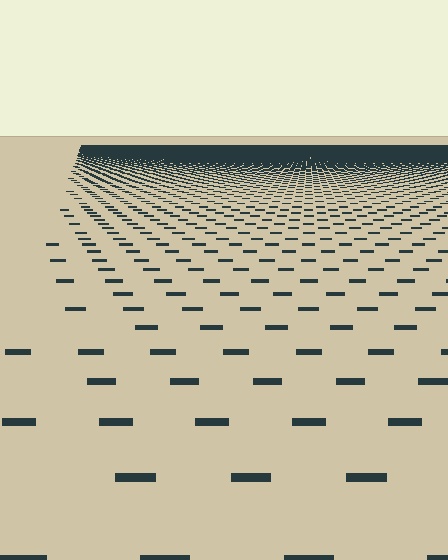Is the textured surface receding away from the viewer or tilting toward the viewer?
The surface is receding away from the viewer. Texture elements get smaller and denser toward the top.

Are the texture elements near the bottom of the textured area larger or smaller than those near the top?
Larger. Near the bottom, elements are closer to the viewer and appear at a bigger on-screen size.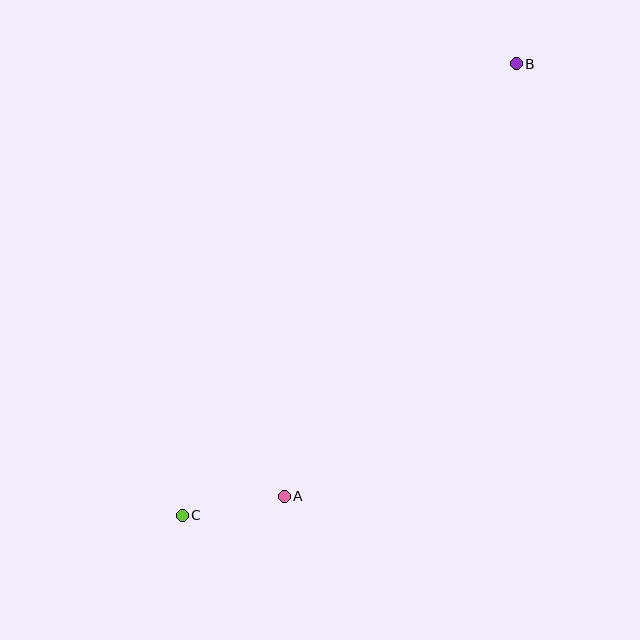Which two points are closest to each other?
Points A and C are closest to each other.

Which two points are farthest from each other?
Points B and C are farthest from each other.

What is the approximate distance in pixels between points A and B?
The distance between A and B is approximately 491 pixels.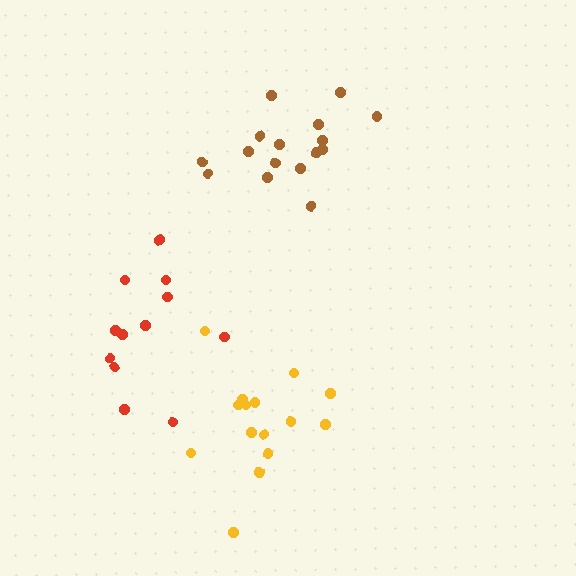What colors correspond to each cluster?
The clusters are colored: red, brown, yellow.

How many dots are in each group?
Group 1: 12 dots, Group 2: 16 dots, Group 3: 15 dots (43 total).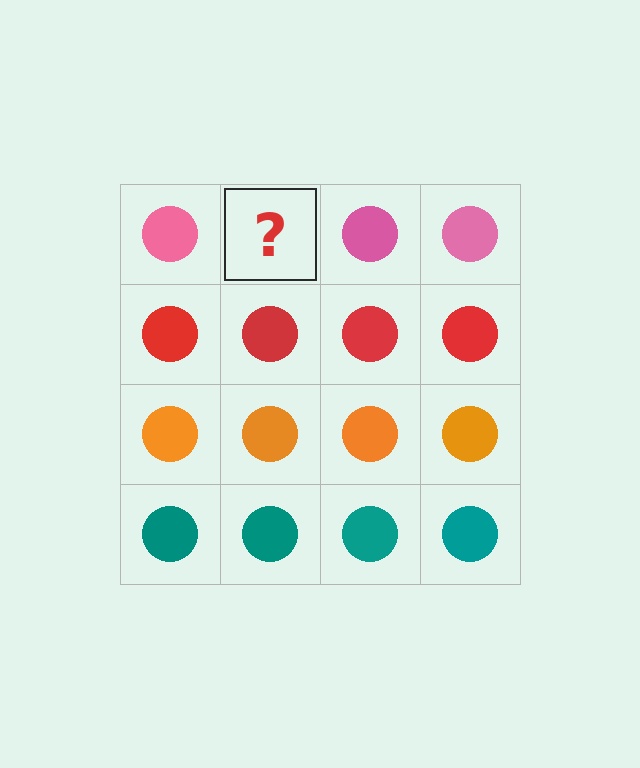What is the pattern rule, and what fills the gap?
The rule is that each row has a consistent color. The gap should be filled with a pink circle.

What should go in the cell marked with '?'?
The missing cell should contain a pink circle.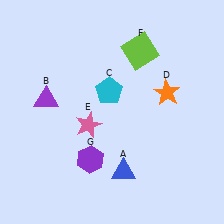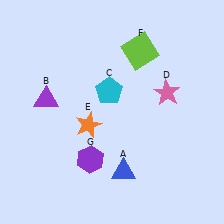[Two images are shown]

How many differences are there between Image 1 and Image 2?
There are 2 differences between the two images.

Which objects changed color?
D changed from orange to pink. E changed from pink to orange.